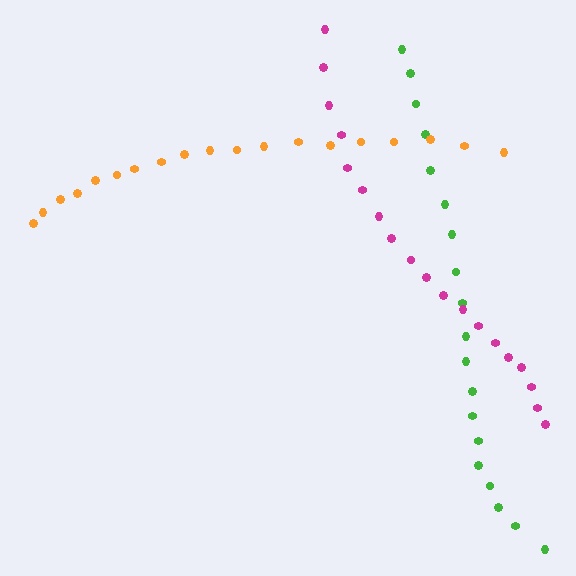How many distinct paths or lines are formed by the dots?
There are 3 distinct paths.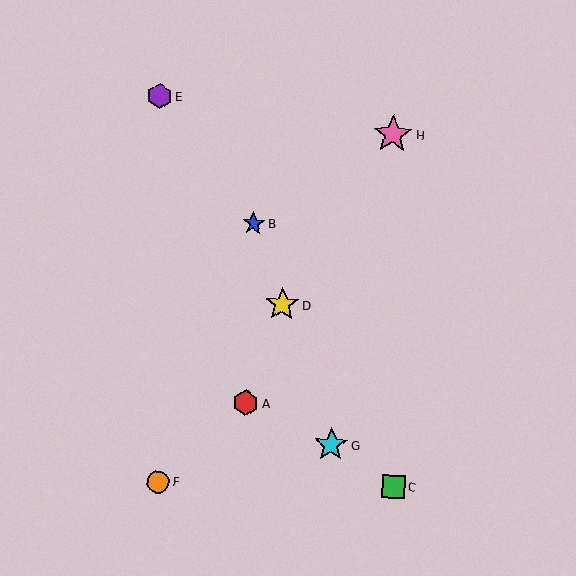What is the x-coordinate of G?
Object G is at x≈331.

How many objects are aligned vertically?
2 objects (A, B) are aligned vertically.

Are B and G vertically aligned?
No, B is at x≈254 and G is at x≈331.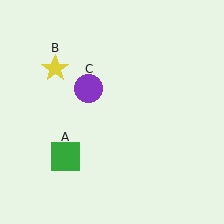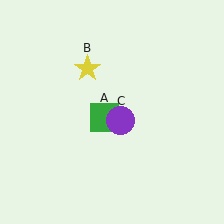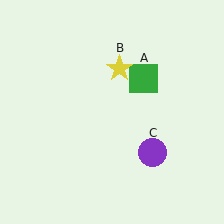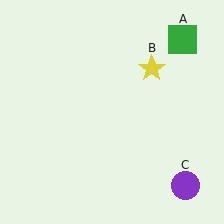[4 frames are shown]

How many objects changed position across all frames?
3 objects changed position: green square (object A), yellow star (object B), purple circle (object C).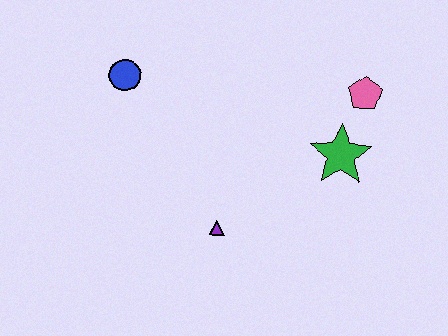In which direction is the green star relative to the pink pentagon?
The green star is below the pink pentagon.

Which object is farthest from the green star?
The blue circle is farthest from the green star.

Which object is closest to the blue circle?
The purple triangle is closest to the blue circle.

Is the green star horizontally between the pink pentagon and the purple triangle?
Yes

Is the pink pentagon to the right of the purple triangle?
Yes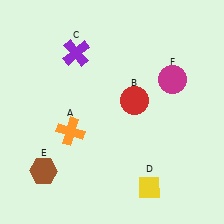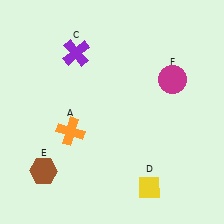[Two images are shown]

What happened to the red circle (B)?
The red circle (B) was removed in Image 2. It was in the top-right area of Image 1.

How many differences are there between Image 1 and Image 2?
There is 1 difference between the two images.